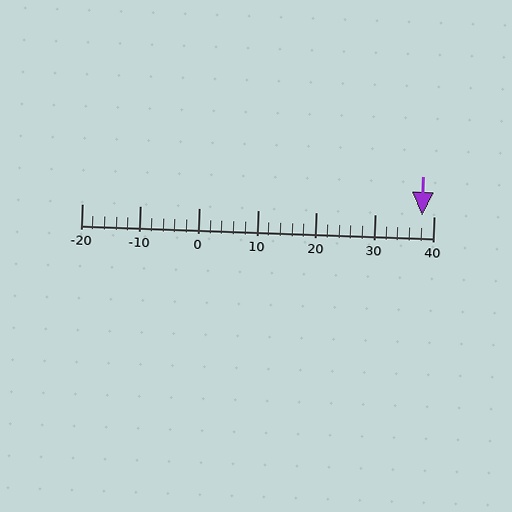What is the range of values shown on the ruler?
The ruler shows values from -20 to 40.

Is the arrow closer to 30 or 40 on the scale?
The arrow is closer to 40.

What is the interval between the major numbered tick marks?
The major tick marks are spaced 10 units apart.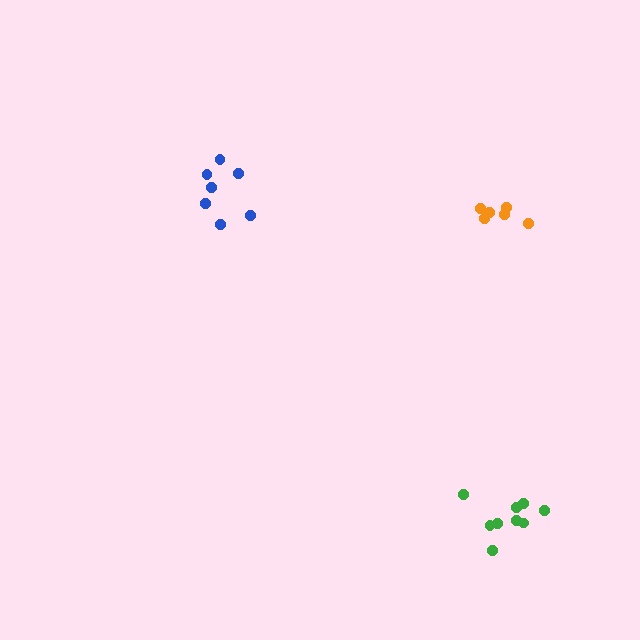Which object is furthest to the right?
The green cluster is rightmost.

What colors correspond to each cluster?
The clusters are colored: orange, blue, green.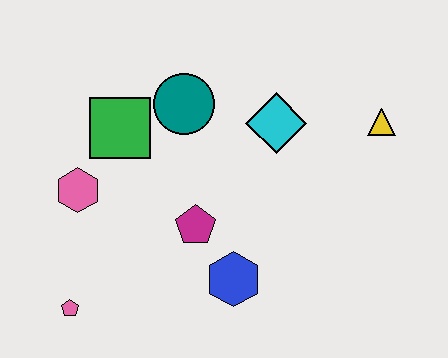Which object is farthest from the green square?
The yellow triangle is farthest from the green square.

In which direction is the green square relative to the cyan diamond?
The green square is to the left of the cyan diamond.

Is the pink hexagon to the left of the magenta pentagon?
Yes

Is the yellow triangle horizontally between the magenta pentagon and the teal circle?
No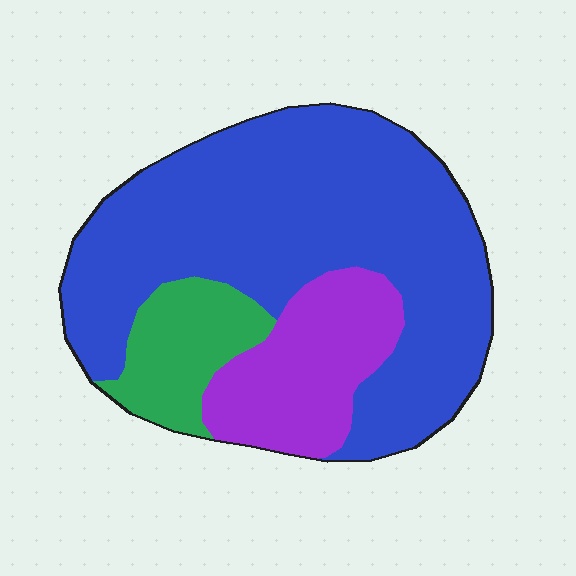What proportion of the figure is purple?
Purple takes up less than a quarter of the figure.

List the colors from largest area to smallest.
From largest to smallest: blue, purple, green.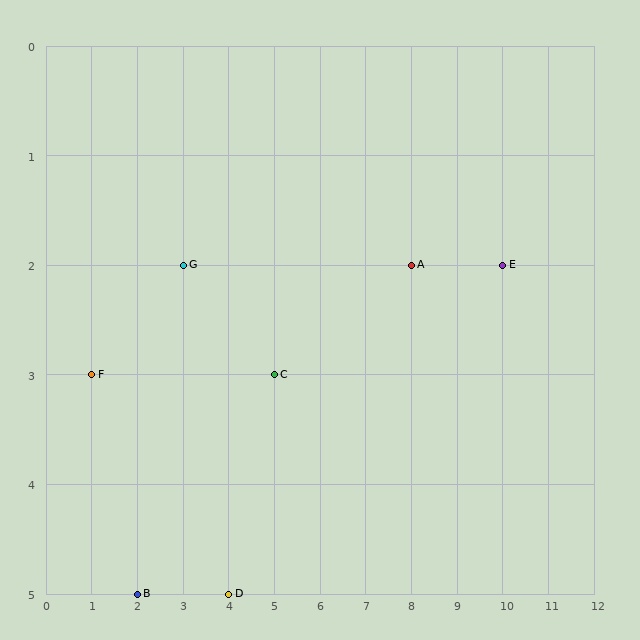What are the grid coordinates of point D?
Point D is at grid coordinates (4, 5).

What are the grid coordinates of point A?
Point A is at grid coordinates (8, 2).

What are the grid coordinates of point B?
Point B is at grid coordinates (2, 5).